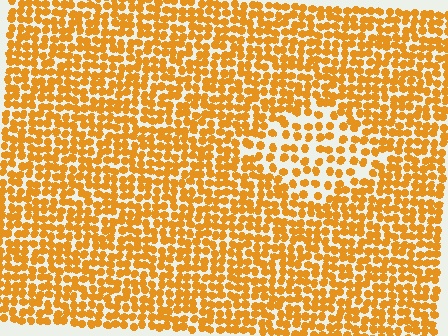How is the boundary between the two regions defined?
The boundary is defined by a change in element density (approximately 1.8x ratio). All elements are the same color, size, and shape.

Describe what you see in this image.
The image contains small orange elements arranged at two different densities. A diamond-shaped region is visible where the elements are less densely packed than the surrounding area.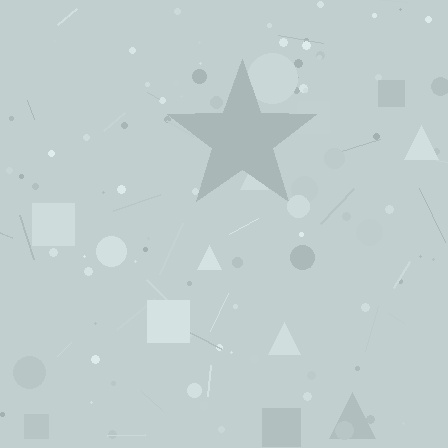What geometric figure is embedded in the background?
A star is embedded in the background.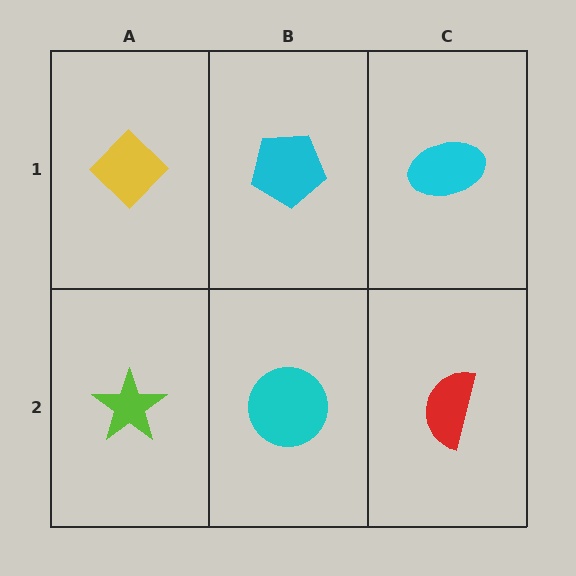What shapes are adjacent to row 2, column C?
A cyan ellipse (row 1, column C), a cyan circle (row 2, column B).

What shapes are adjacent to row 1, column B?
A cyan circle (row 2, column B), a yellow diamond (row 1, column A), a cyan ellipse (row 1, column C).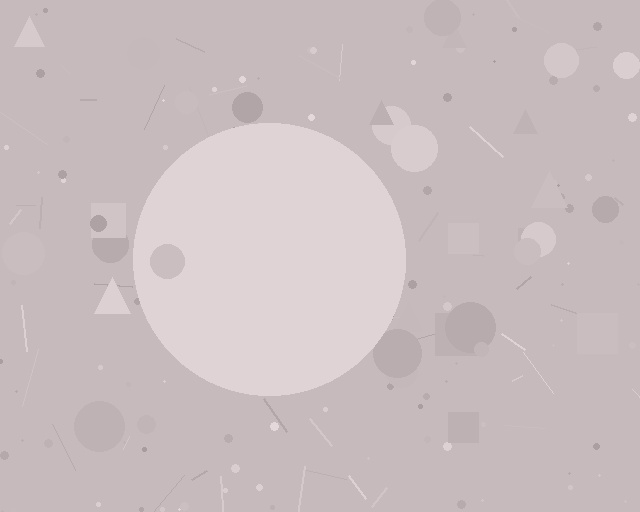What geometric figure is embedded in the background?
A circle is embedded in the background.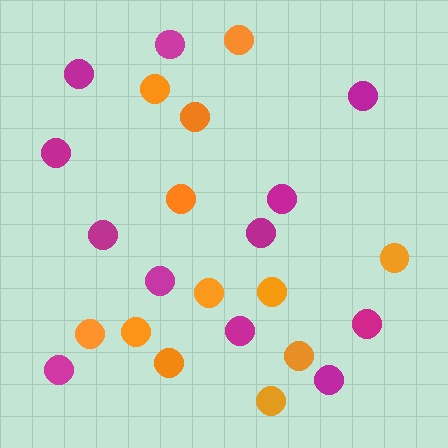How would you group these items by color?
There are 2 groups: one group of magenta circles (12) and one group of orange circles (12).